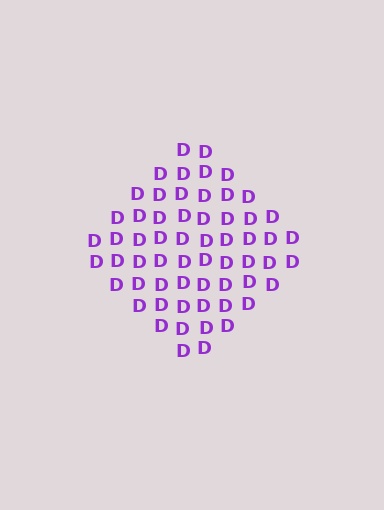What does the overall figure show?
The overall figure shows a diamond.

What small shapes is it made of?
It is made of small letter D's.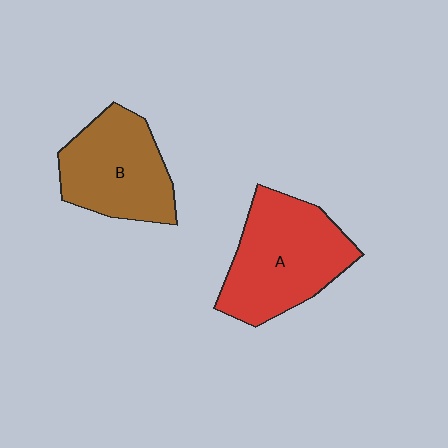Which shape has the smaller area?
Shape B (brown).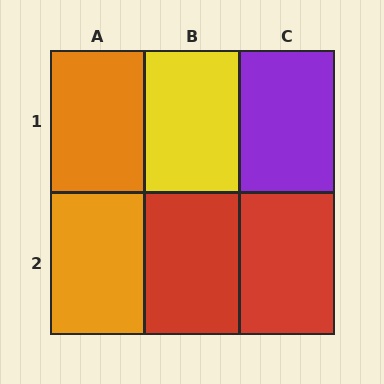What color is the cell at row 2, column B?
Red.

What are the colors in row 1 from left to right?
Orange, yellow, purple.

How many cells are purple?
1 cell is purple.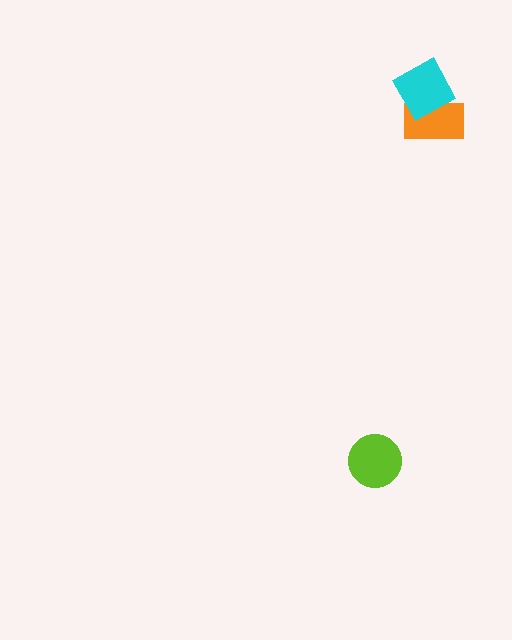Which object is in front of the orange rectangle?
The cyan diamond is in front of the orange rectangle.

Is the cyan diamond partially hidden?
No, no other shape covers it.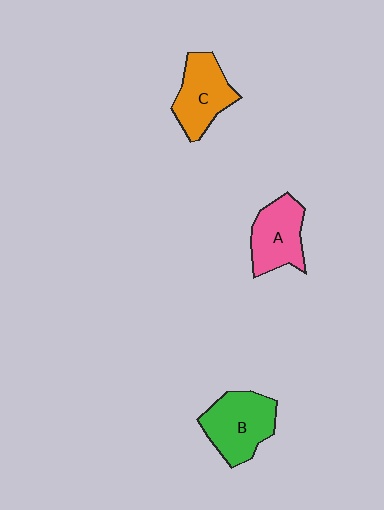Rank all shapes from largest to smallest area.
From largest to smallest: B (green), C (orange), A (pink).